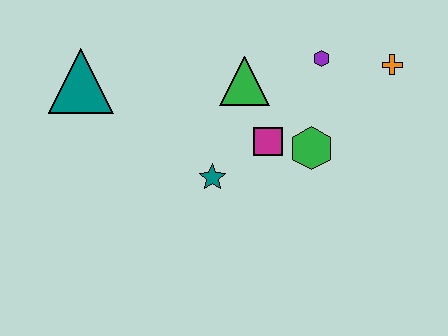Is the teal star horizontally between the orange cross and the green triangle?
No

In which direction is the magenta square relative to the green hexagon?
The magenta square is to the left of the green hexagon.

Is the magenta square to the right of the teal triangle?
Yes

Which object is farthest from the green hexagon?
The teal triangle is farthest from the green hexagon.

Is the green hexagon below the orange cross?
Yes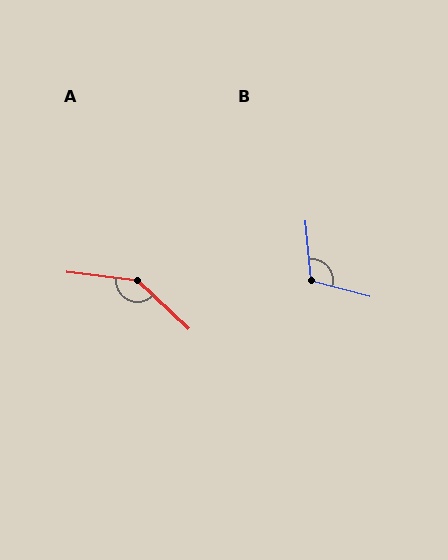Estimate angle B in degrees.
Approximately 110 degrees.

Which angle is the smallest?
B, at approximately 110 degrees.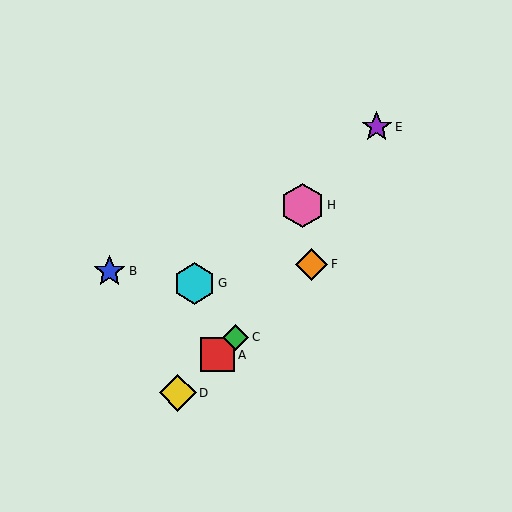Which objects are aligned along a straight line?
Objects A, C, D, F are aligned along a straight line.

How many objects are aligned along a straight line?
4 objects (A, C, D, F) are aligned along a straight line.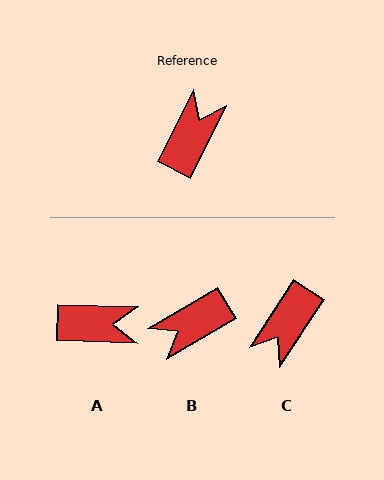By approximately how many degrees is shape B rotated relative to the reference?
Approximately 147 degrees counter-clockwise.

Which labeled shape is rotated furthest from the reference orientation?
C, about 173 degrees away.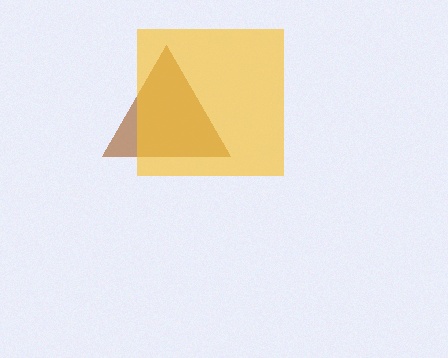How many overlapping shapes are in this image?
There are 2 overlapping shapes in the image.